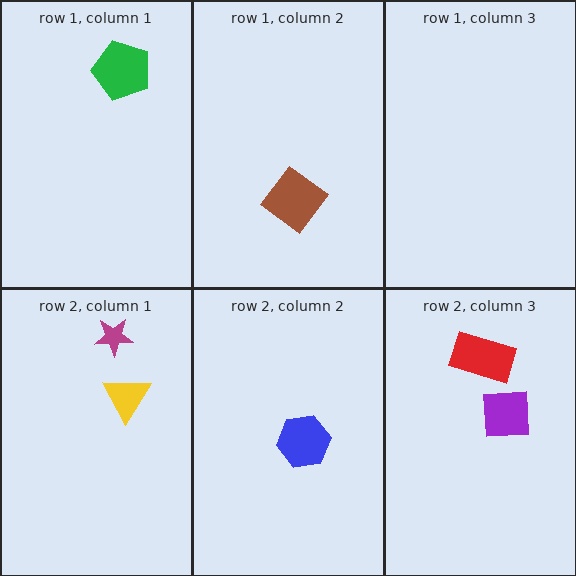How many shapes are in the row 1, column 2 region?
1.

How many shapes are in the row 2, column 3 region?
2.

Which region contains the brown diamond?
The row 1, column 2 region.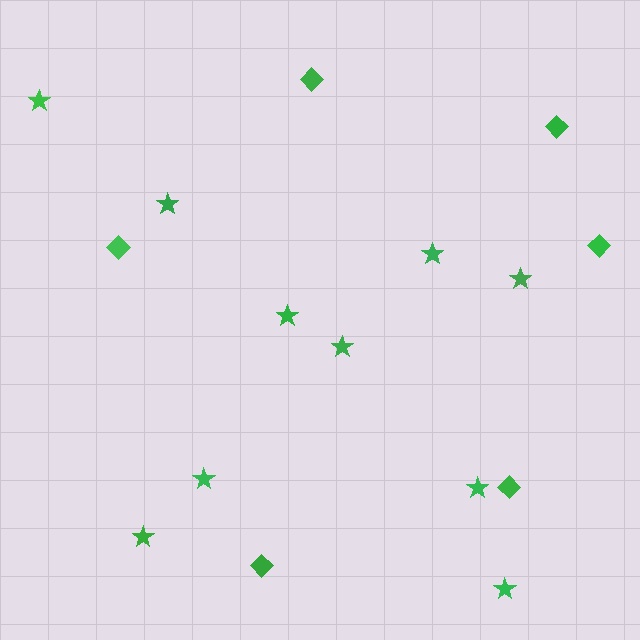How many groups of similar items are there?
There are 2 groups: one group of diamonds (6) and one group of stars (10).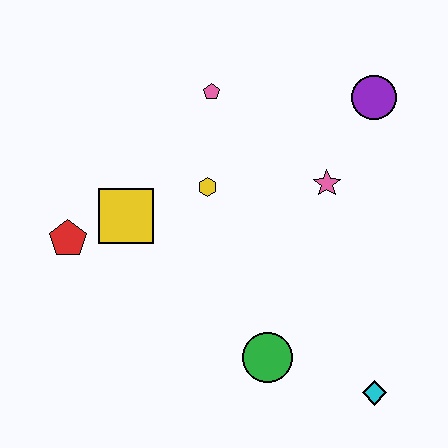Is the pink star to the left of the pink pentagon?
No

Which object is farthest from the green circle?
The purple circle is farthest from the green circle.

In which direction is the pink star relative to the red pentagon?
The pink star is to the right of the red pentagon.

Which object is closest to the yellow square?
The red pentagon is closest to the yellow square.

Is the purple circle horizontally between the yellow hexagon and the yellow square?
No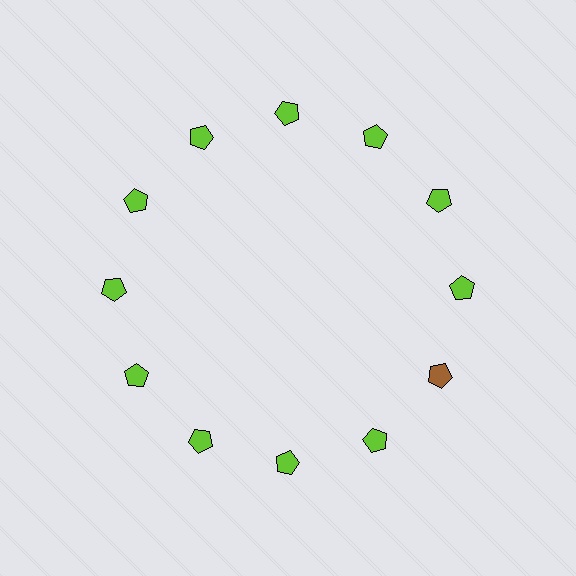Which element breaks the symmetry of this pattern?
The brown pentagon at roughly the 4 o'clock position breaks the symmetry. All other shapes are lime pentagons.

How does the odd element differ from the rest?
It has a different color: brown instead of lime.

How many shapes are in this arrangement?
There are 12 shapes arranged in a ring pattern.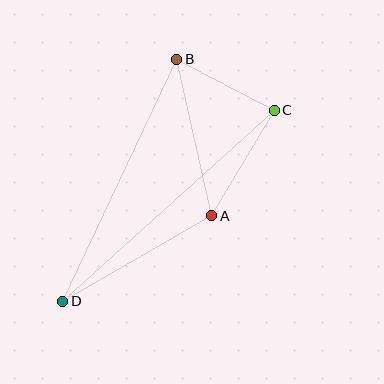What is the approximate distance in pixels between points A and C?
The distance between A and C is approximately 122 pixels.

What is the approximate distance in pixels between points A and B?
The distance between A and B is approximately 160 pixels.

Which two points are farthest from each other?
Points C and D are farthest from each other.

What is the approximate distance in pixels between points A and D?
The distance between A and D is approximately 172 pixels.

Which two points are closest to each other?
Points B and C are closest to each other.